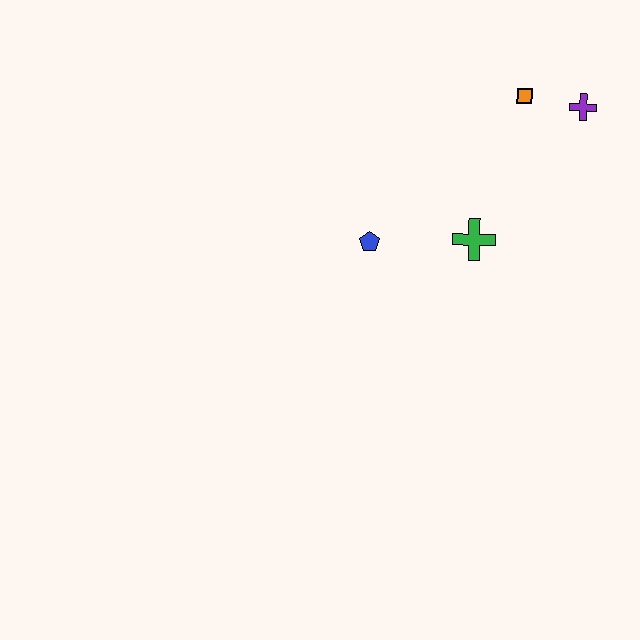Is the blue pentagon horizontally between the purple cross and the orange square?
No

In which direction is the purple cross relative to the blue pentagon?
The purple cross is to the right of the blue pentagon.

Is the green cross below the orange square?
Yes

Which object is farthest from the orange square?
The blue pentagon is farthest from the orange square.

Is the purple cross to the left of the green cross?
No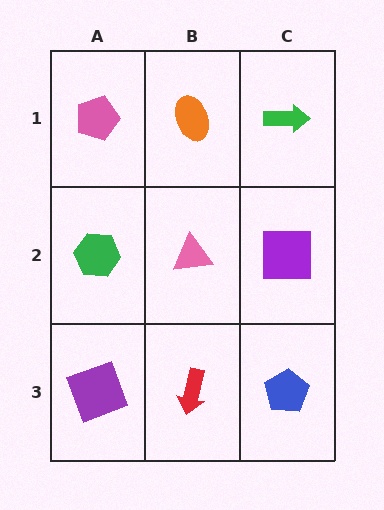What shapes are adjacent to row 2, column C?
A green arrow (row 1, column C), a blue pentagon (row 3, column C), a pink triangle (row 2, column B).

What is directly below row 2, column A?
A purple square.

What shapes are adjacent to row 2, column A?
A pink pentagon (row 1, column A), a purple square (row 3, column A), a pink triangle (row 2, column B).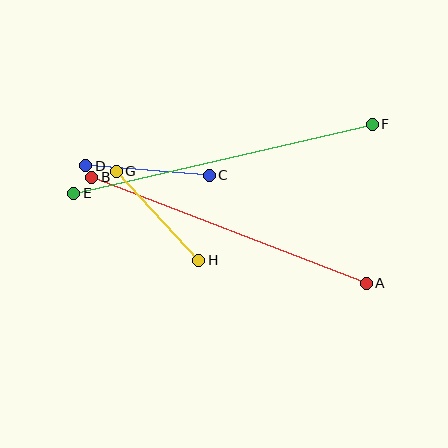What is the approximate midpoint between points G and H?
The midpoint is at approximately (158, 216) pixels.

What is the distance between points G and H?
The distance is approximately 121 pixels.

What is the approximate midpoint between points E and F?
The midpoint is at approximately (223, 159) pixels.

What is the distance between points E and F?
The distance is approximately 306 pixels.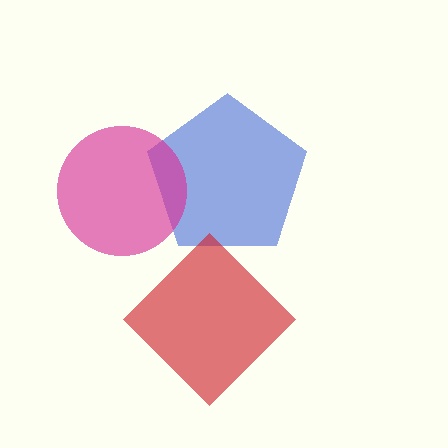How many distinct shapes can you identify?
There are 3 distinct shapes: a blue pentagon, a magenta circle, a red diamond.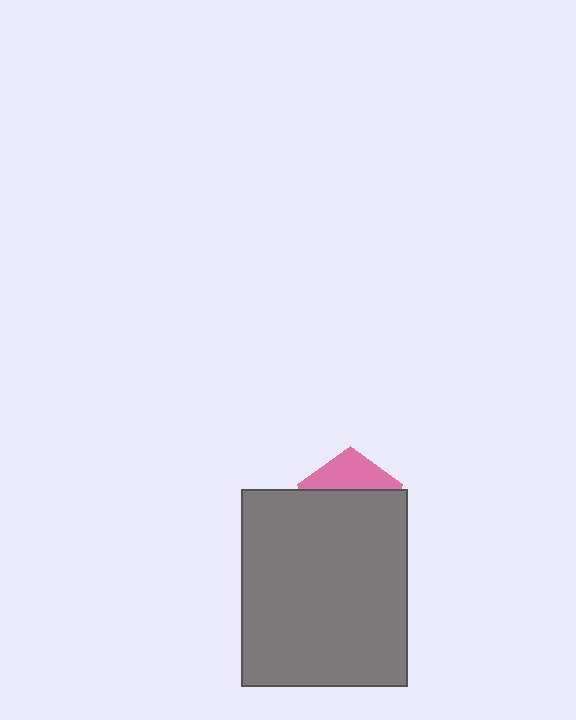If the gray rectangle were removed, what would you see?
You would see the complete pink pentagon.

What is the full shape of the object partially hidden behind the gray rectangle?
The partially hidden object is a pink pentagon.